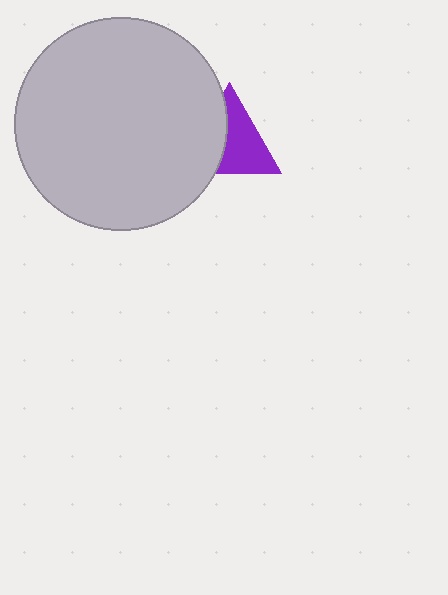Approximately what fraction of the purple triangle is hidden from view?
Roughly 42% of the purple triangle is hidden behind the light gray circle.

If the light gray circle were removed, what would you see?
You would see the complete purple triangle.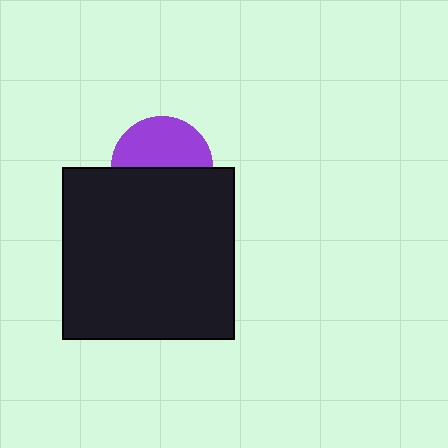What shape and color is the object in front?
The object in front is a black square.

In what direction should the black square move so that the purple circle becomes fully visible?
The black square should move down. That is the shortest direction to clear the overlap and leave the purple circle fully visible.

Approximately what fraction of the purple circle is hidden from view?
Roughly 49% of the purple circle is hidden behind the black square.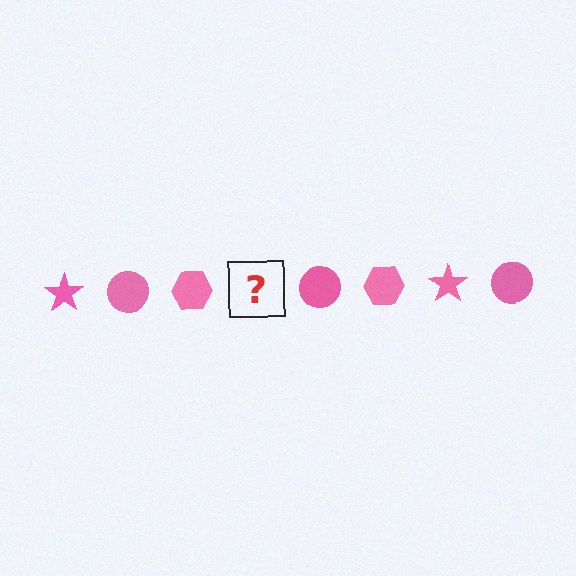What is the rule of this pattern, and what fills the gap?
The rule is that the pattern cycles through star, circle, hexagon shapes in pink. The gap should be filled with a pink star.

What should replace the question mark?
The question mark should be replaced with a pink star.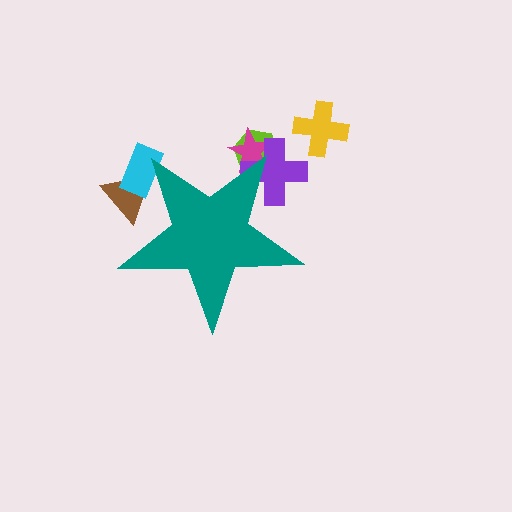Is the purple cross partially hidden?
Yes, the purple cross is partially hidden behind the teal star.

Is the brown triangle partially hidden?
Yes, the brown triangle is partially hidden behind the teal star.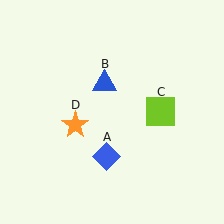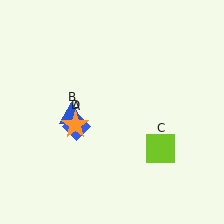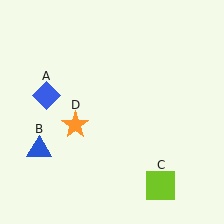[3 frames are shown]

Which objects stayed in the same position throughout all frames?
Orange star (object D) remained stationary.